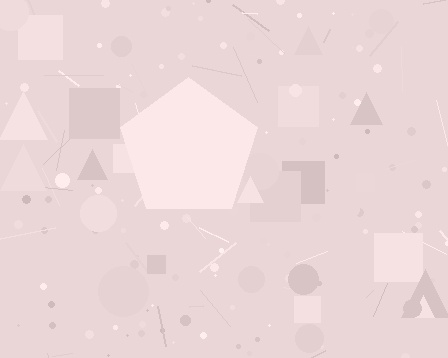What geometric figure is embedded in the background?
A pentagon is embedded in the background.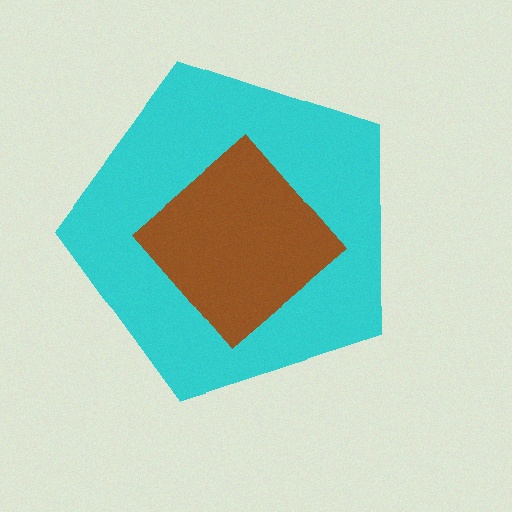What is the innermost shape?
The brown diamond.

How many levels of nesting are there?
2.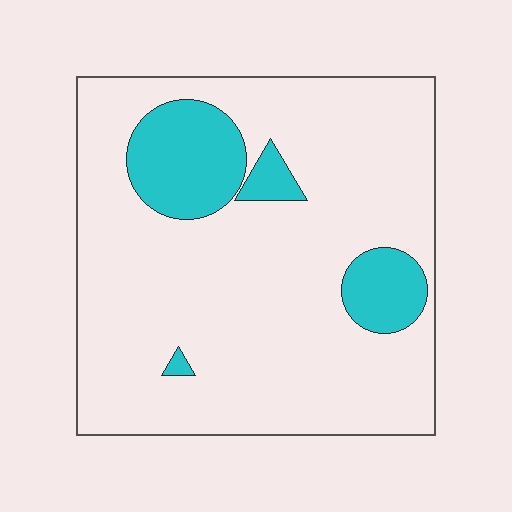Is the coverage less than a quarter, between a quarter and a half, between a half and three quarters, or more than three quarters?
Less than a quarter.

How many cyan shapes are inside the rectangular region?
4.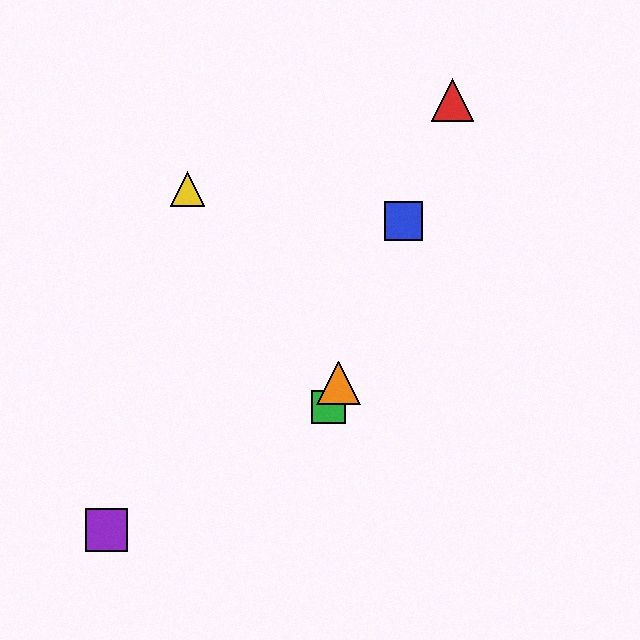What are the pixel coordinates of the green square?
The green square is at (329, 407).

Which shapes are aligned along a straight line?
The red triangle, the blue square, the green square, the orange triangle are aligned along a straight line.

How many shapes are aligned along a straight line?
4 shapes (the red triangle, the blue square, the green square, the orange triangle) are aligned along a straight line.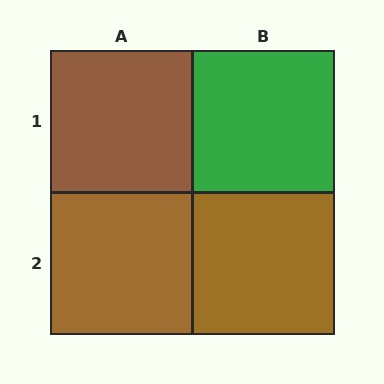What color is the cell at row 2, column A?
Brown.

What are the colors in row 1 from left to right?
Brown, green.